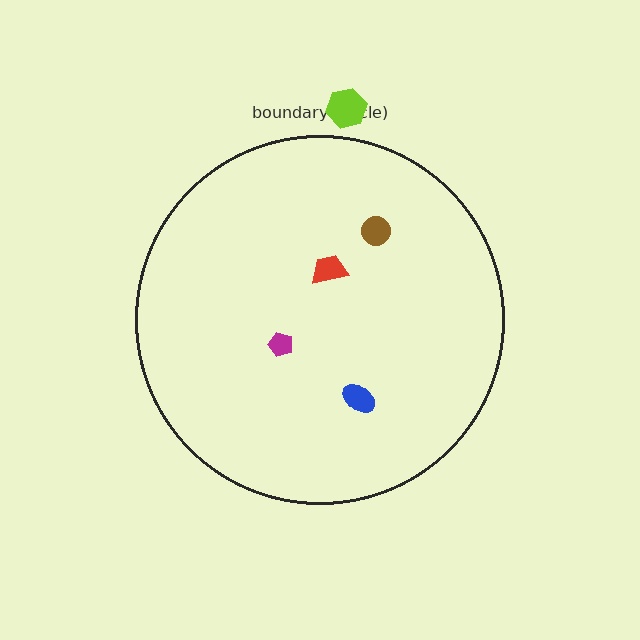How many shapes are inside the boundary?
4 inside, 1 outside.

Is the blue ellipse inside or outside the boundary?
Inside.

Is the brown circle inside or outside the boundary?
Inside.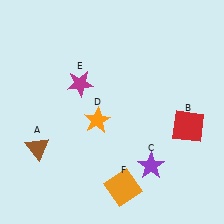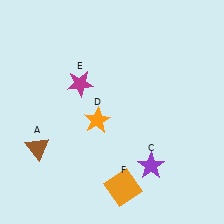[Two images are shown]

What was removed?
The red square (B) was removed in Image 2.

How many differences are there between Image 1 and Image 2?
There is 1 difference between the two images.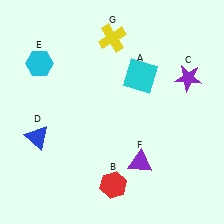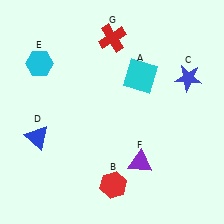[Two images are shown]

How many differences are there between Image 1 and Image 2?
There are 2 differences between the two images.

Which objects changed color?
C changed from purple to blue. G changed from yellow to red.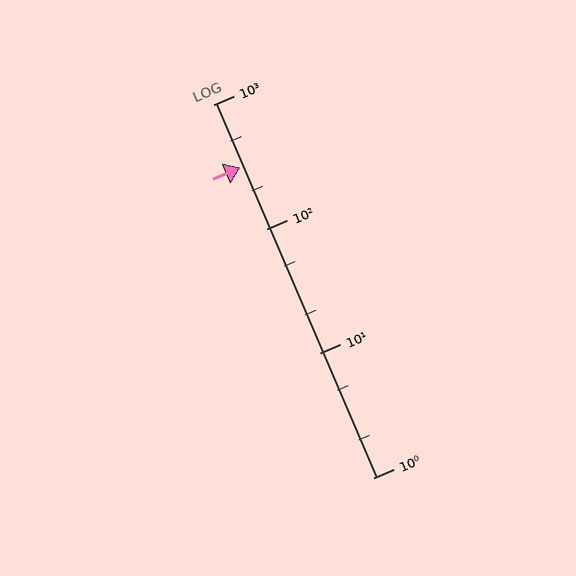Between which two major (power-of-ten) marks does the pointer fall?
The pointer is between 100 and 1000.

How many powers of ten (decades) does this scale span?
The scale spans 3 decades, from 1 to 1000.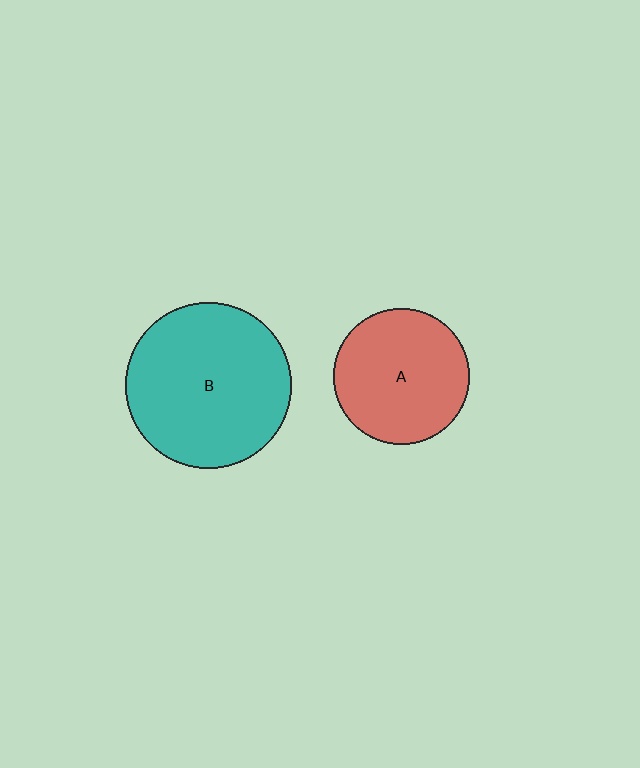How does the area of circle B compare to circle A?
Approximately 1.5 times.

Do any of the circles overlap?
No, none of the circles overlap.